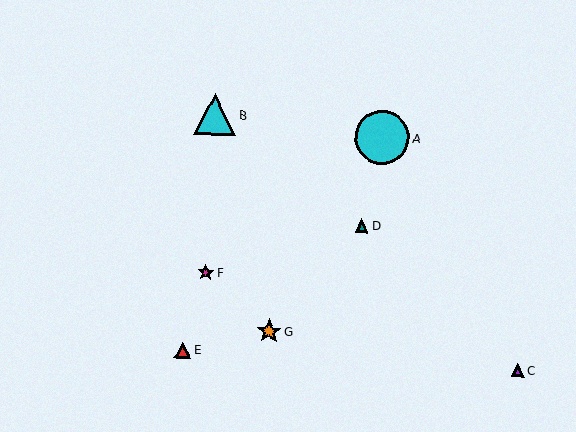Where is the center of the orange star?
The center of the orange star is at (269, 331).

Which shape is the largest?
The cyan circle (labeled A) is the largest.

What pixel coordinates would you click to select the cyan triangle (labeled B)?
Click at (215, 114) to select the cyan triangle B.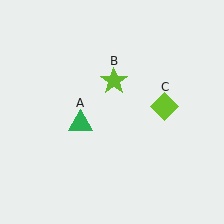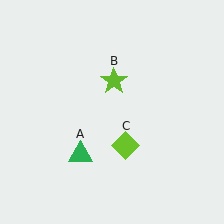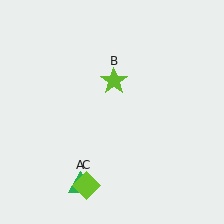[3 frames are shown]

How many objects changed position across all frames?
2 objects changed position: green triangle (object A), lime diamond (object C).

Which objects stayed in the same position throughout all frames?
Lime star (object B) remained stationary.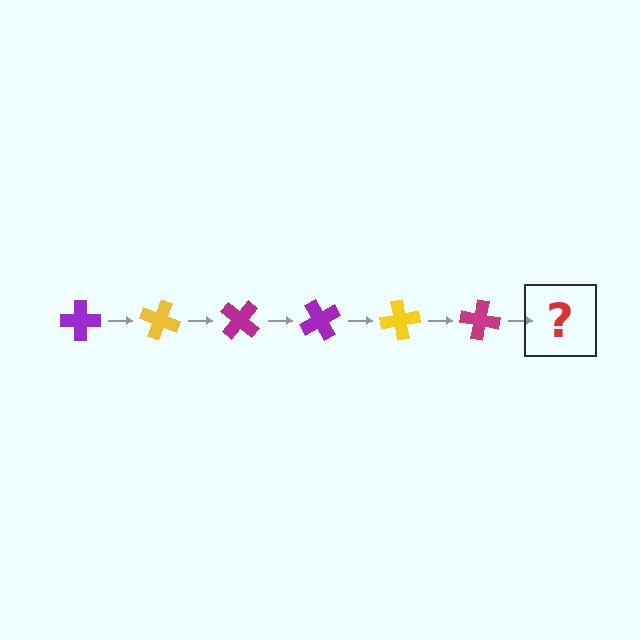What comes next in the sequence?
The next element should be a purple cross, rotated 120 degrees from the start.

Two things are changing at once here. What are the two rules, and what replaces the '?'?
The two rules are that it rotates 20 degrees each step and the color cycles through purple, yellow, and magenta. The '?' should be a purple cross, rotated 120 degrees from the start.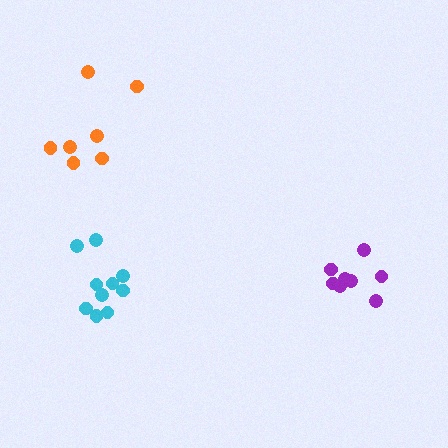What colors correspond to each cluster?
The clusters are colored: orange, cyan, purple.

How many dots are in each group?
Group 1: 7 dots, Group 2: 10 dots, Group 3: 8 dots (25 total).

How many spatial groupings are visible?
There are 3 spatial groupings.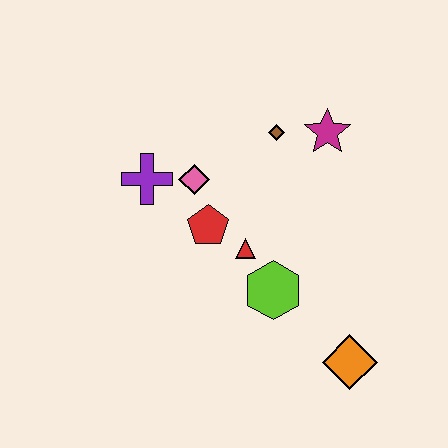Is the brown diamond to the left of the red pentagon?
No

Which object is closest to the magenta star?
The brown diamond is closest to the magenta star.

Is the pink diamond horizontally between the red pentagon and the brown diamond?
No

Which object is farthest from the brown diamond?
The orange diamond is farthest from the brown diamond.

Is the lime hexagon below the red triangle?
Yes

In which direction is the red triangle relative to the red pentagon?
The red triangle is to the right of the red pentagon.